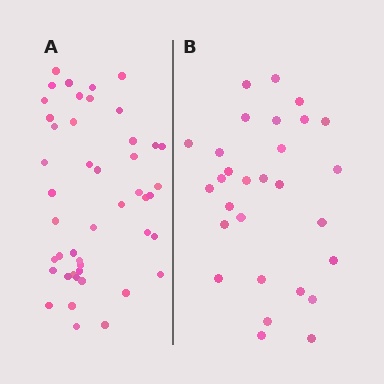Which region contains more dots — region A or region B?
Region A (the left region) has more dots.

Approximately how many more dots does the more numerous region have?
Region A has approximately 15 more dots than region B.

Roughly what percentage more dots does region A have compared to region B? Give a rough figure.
About 60% more.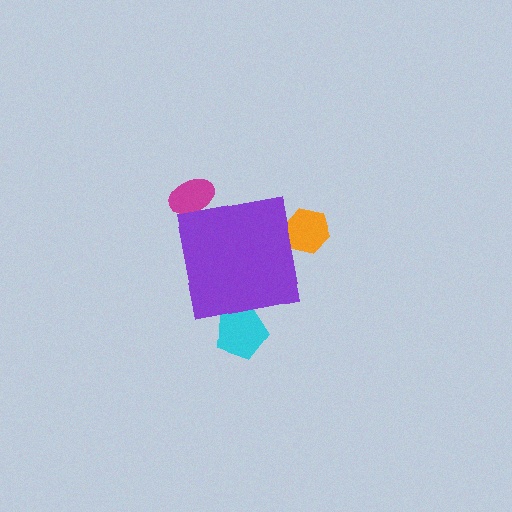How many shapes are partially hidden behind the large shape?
3 shapes are partially hidden.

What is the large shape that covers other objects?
A purple square.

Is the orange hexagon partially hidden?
Yes, the orange hexagon is partially hidden behind the purple square.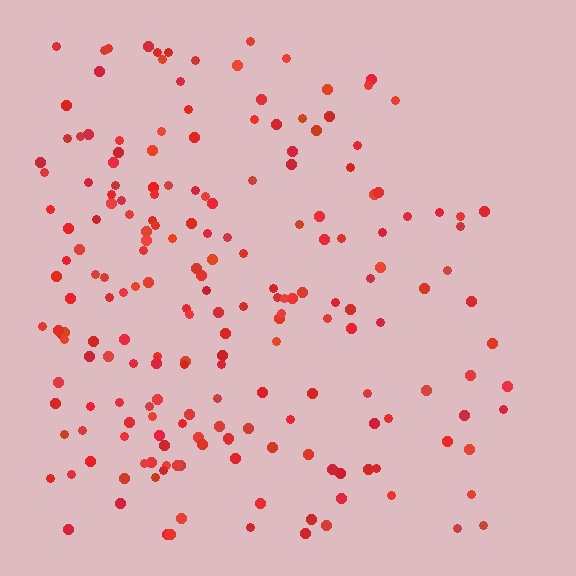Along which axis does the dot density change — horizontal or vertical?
Horizontal.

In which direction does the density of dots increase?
From right to left, with the left side densest.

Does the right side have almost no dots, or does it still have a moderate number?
Still a moderate number, just noticeably fewer than the left.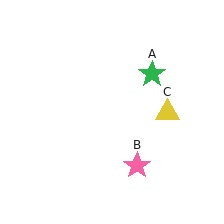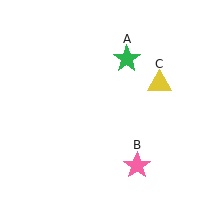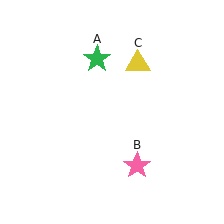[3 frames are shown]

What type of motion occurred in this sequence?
The green star (object A), yellow triangle (object C) rotated counterclockwise around the center of the scene.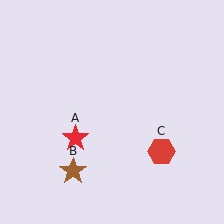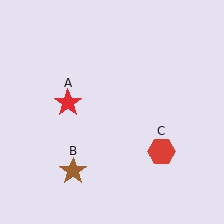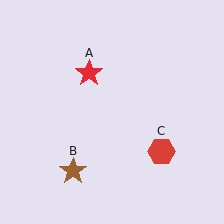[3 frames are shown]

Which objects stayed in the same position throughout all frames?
Brown star (object B) and red hexagon (object C) remained stationary.